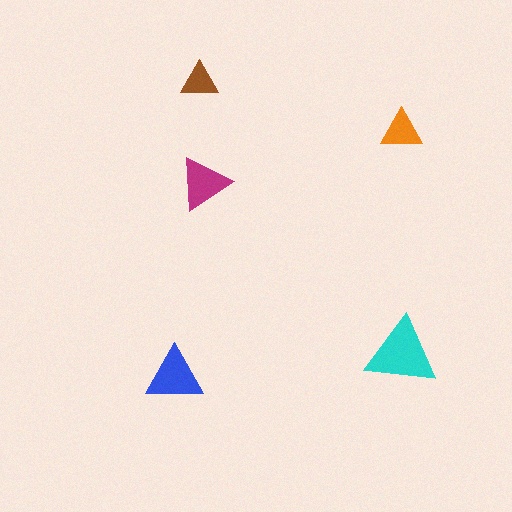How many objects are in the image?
There are 5 objects in the image.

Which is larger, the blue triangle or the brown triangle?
The blue one.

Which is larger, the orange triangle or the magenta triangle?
The magenta one.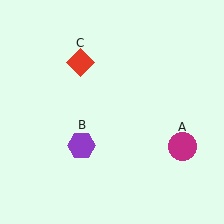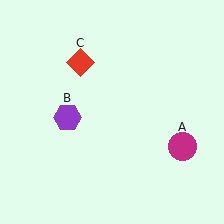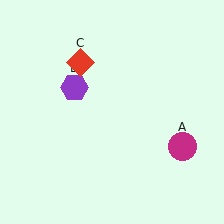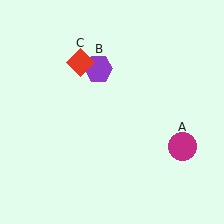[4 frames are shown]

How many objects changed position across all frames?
1 object changed position: purple hexagon (object B).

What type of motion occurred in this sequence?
The purple hexagon (object B) rotated clockwise around the center of the scene.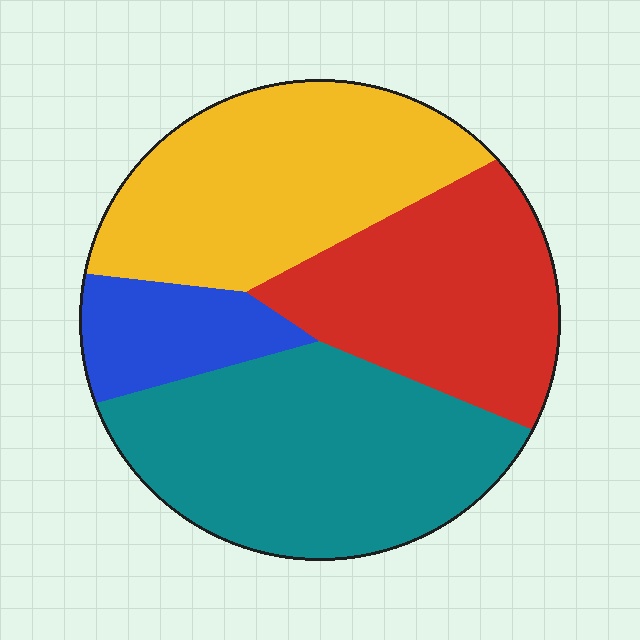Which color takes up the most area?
Teal, at roughly 35%.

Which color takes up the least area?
Blue, at roughly 10%.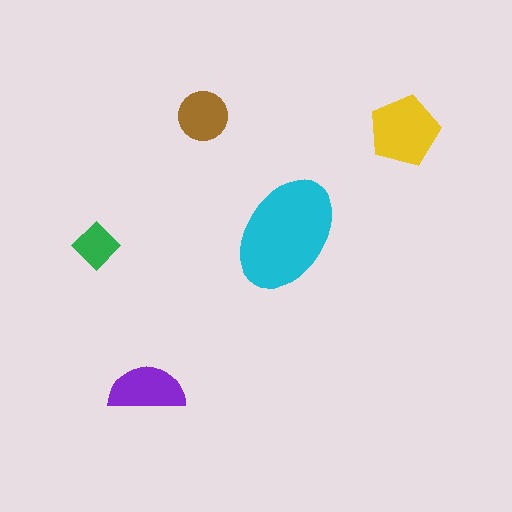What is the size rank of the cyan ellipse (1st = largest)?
1st.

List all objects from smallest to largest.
The green diamond, the brown circle, the purple semicircle, the yellow pentagon, the cyan ellipse.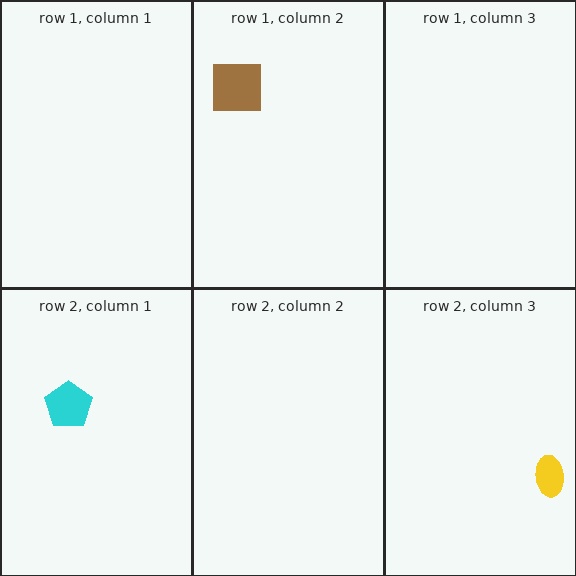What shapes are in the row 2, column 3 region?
The yellow ellipse.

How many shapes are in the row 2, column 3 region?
1.